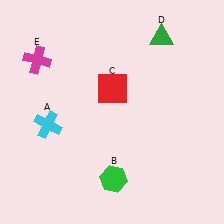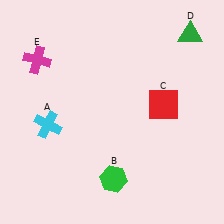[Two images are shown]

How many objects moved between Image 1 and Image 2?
2 objects moved between the two images.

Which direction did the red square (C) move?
The red square (C) moved right.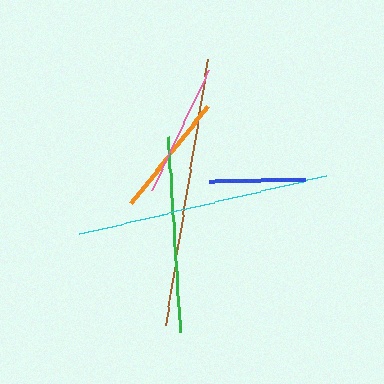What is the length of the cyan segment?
The cyan segment is approximately 254 pixels long.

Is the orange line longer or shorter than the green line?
The green line is longer than the orange line.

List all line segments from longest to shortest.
From longest to shortest: brown, cyan, green, pink, orange, blue.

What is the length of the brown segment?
The brown segment is approximately 270 pixels long.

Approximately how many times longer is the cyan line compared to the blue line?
The cyan line is approximately 2.6 times the length of the blue line.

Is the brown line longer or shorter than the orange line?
The brown line is longer than the orange line.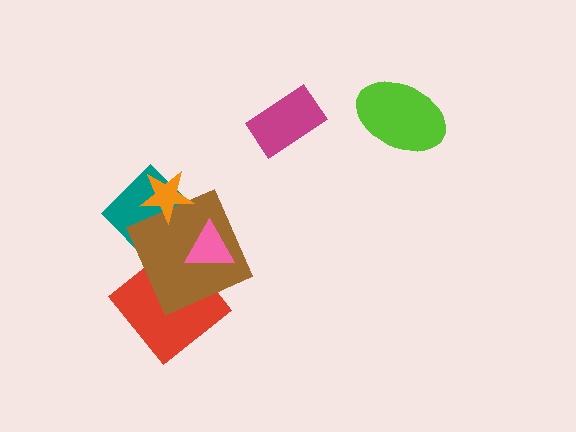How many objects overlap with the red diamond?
1 object overlaps with the red diamond.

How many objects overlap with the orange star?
2 objects overlap with the orange star.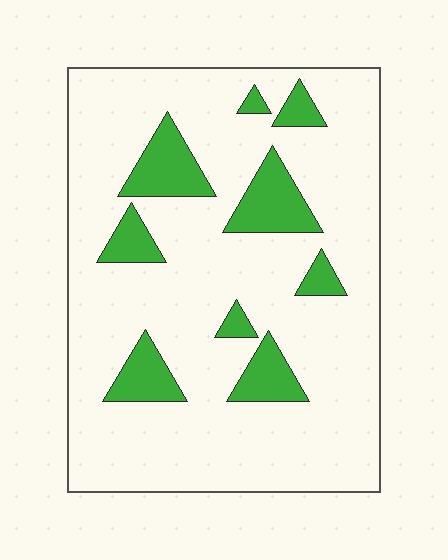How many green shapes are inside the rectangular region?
9.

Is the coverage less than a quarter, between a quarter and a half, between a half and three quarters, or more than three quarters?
Less than a quarter.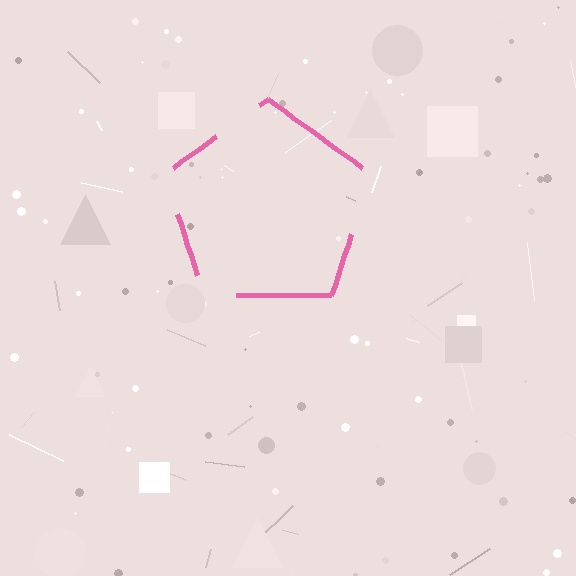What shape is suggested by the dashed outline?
The dashed outline suggests a pentagon.